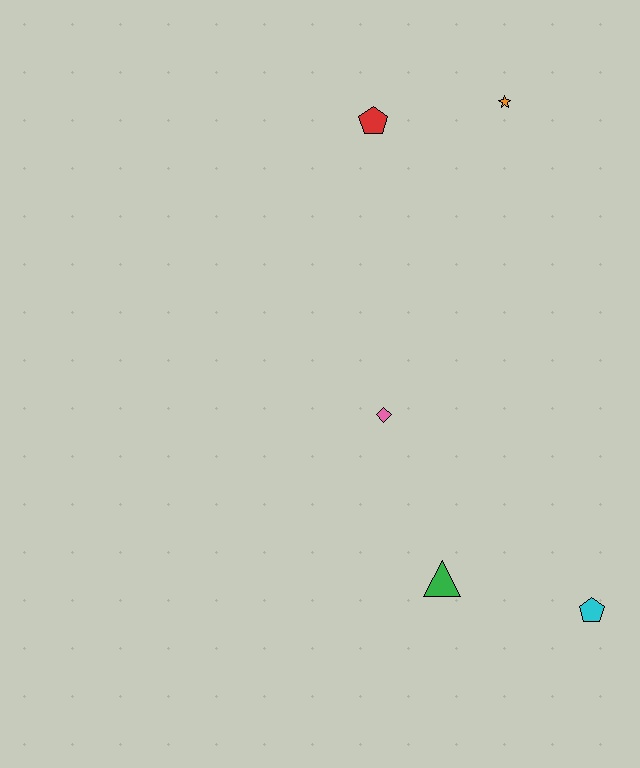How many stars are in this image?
There is 1 star.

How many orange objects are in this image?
There is 1 orange object.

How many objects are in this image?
There are 5 objects.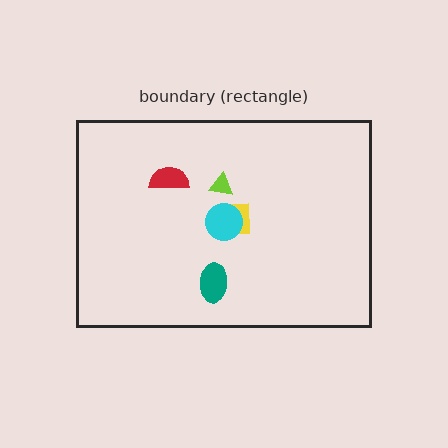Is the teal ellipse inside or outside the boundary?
Inside.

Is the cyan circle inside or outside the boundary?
Inside.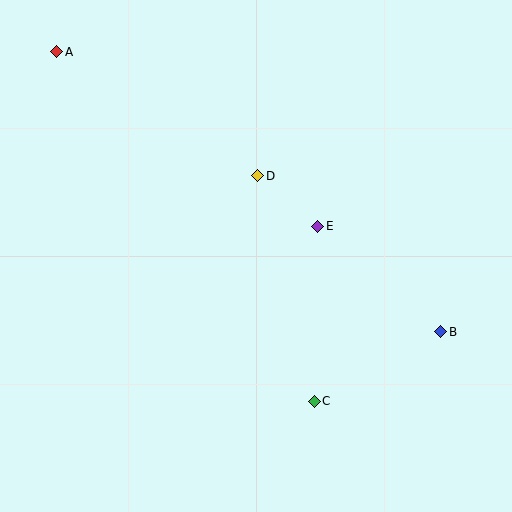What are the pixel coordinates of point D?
Point D is at (258, 176).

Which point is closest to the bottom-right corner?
Point B is closest to the bottom-right corner.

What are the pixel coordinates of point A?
Point A is at (57, 52).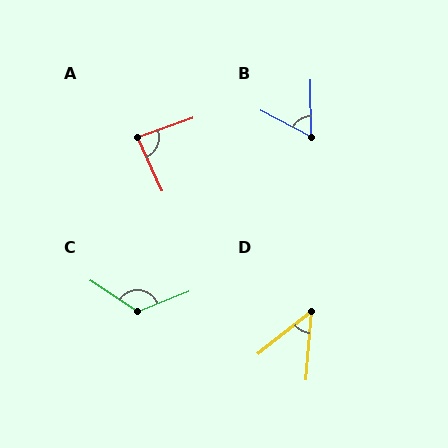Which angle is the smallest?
D, at approximately 47 degrees.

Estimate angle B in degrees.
Approximately 62 degrees.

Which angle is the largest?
C, at approximately 125 degrees.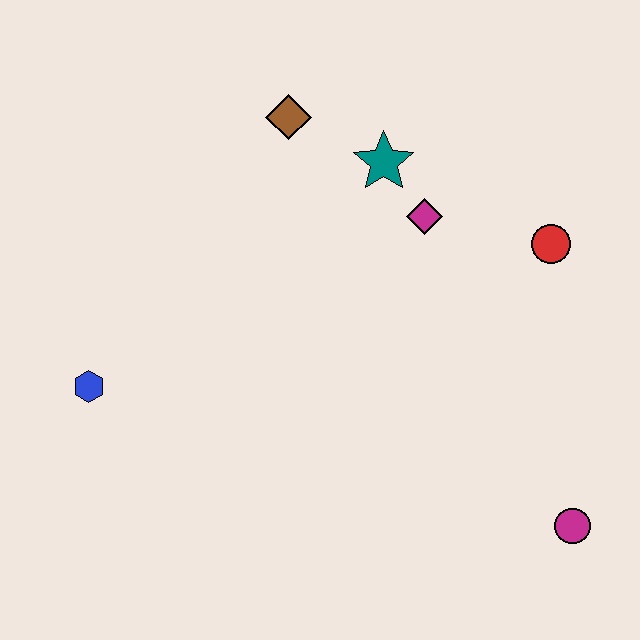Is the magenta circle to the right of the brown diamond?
Yes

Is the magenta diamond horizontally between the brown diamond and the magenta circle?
Yes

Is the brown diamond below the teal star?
No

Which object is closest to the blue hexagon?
The brown diamond is closest to the blue hexagon.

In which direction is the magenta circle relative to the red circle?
The magenta circle is below the red circle.